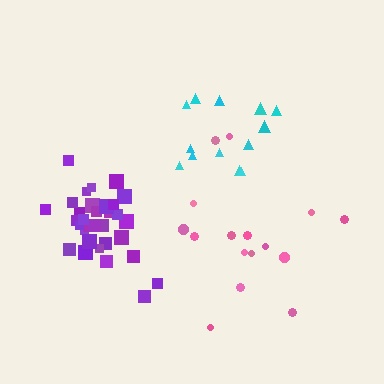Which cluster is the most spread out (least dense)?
Pink.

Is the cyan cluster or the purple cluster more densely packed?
Purple.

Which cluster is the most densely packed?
Purple.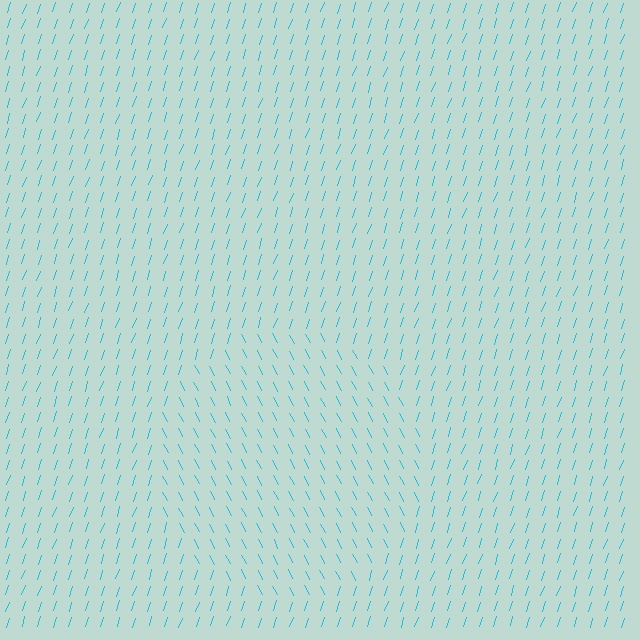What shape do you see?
I see a circle.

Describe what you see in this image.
The image is filled with small cyan line segments. A circle region in the image has lines oriented differently from the surrounding lines, creating a visible texture boundary.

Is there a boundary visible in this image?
Yes, there is a texture boundary formed by a change in line orientation.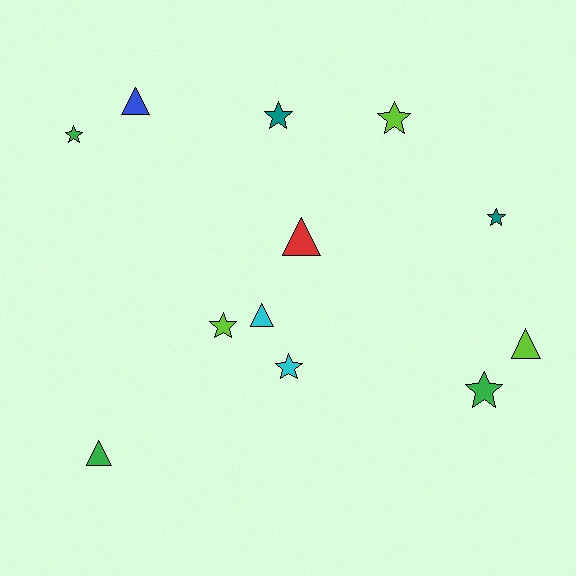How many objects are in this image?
There are 12 objects.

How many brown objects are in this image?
There are no brown objects.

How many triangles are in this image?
There are 5 triangles.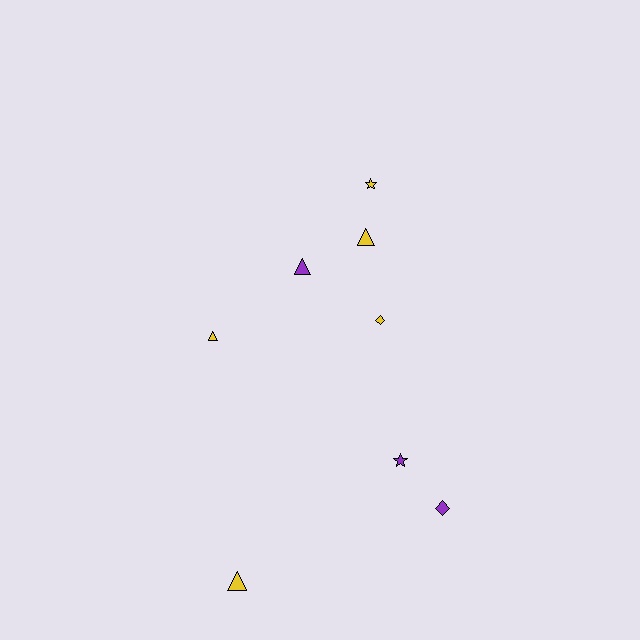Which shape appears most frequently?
Triangle, with 4 objects.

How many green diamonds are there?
There are no green diamonds.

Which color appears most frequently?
Yellow, with 5 objects.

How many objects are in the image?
There are 8 objects.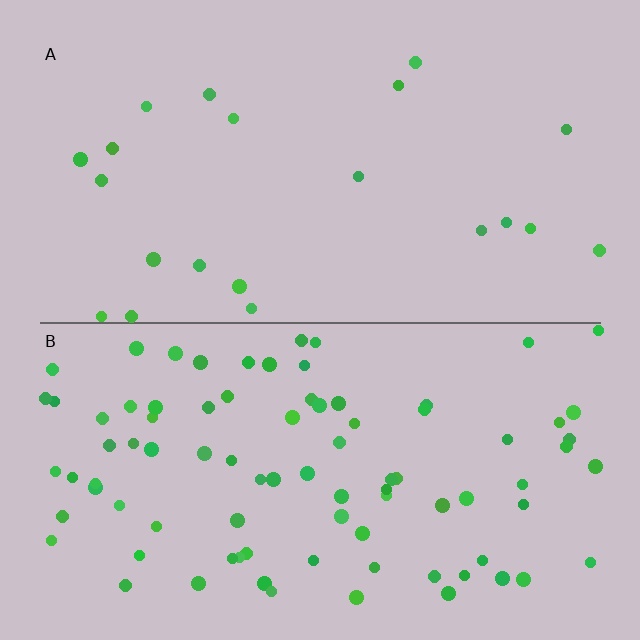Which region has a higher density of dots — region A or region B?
B (the bottom).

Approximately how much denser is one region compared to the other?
Approximately 4.0× — region B over region A.